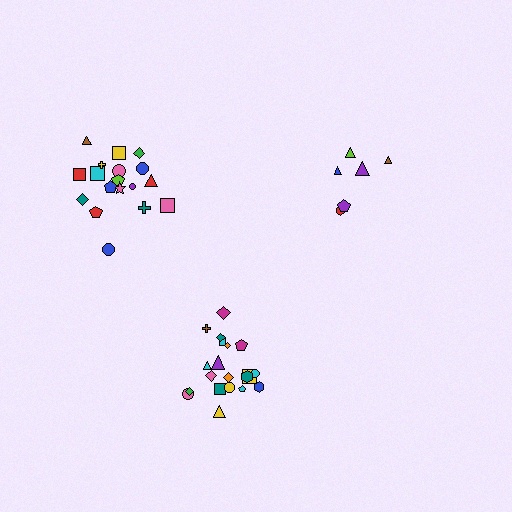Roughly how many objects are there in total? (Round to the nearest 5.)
Roughly 45 objects in total.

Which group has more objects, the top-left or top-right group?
The top-left group.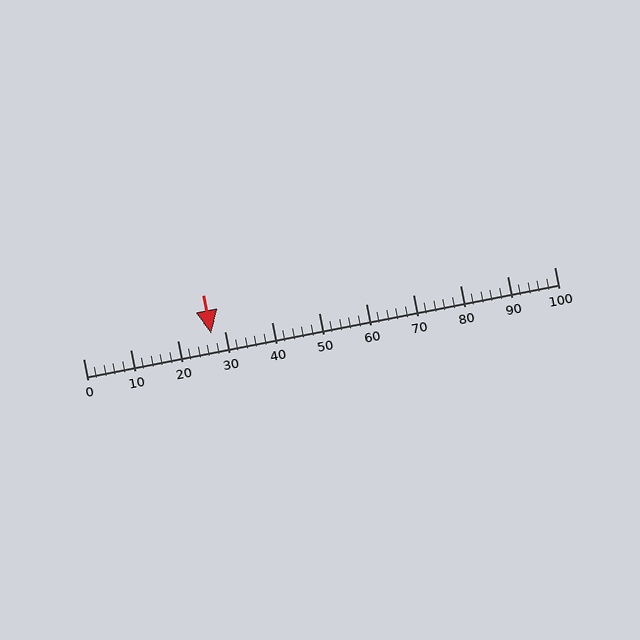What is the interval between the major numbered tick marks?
The major tick marks are spaced 10 units apart.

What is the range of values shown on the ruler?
The ruler shows values from 0 to 100.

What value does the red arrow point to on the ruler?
The red arrow points to approximately 27.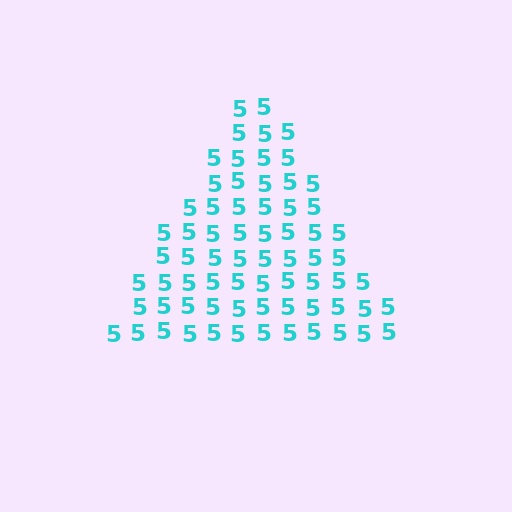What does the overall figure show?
The overall figure shows a triangle.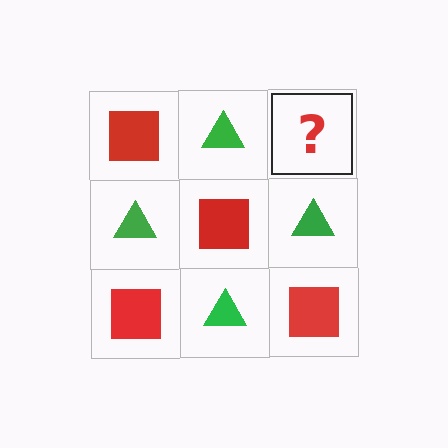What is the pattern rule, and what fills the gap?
The rule is that it alternates red square and green triangle in a checkerboard pattern. The gap should be filled with a red square.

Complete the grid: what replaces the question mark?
The question mark should be replaced with a red square.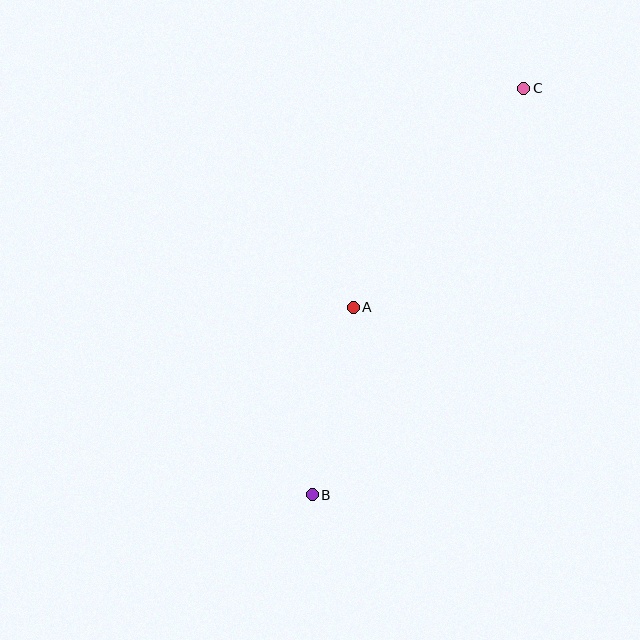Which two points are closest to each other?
Points A and B are closest to each other.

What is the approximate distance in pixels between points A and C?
The distance between A and C is approximately 278 pixels.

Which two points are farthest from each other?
Points B and C are farthest from each other.